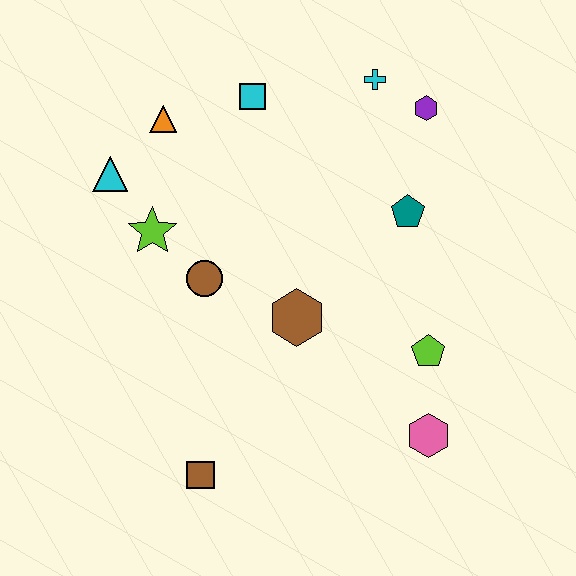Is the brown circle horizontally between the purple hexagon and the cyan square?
No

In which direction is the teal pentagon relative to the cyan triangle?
The teal pentagon is to the right of the cyan triangle.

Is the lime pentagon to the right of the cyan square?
Yes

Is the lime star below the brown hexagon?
No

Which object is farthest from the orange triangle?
The pink hexagon is farthest from the orange triangle.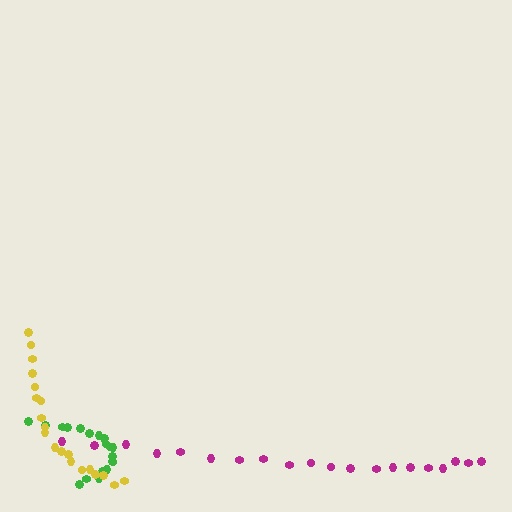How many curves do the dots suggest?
There are 3 distinct paths.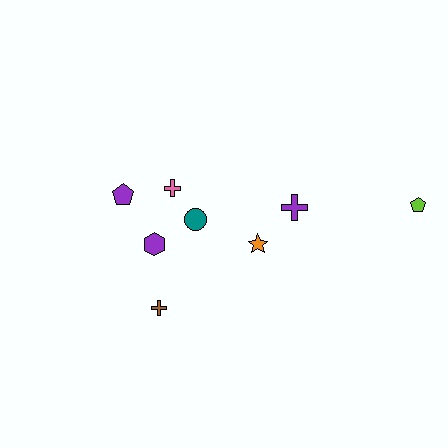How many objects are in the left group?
There are 5 objects.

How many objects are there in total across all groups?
There are 8 objects.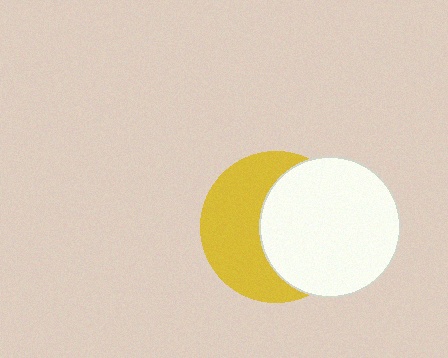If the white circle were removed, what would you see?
You would see the complete yellow circle.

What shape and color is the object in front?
The object in front is a white circle.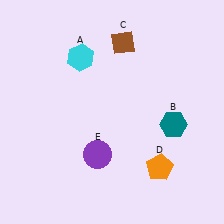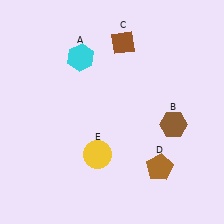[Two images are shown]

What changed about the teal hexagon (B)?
In Image 1, B is teal. In Image 2, it changed to brown.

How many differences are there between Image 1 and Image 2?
There are 3 differences between the two images.